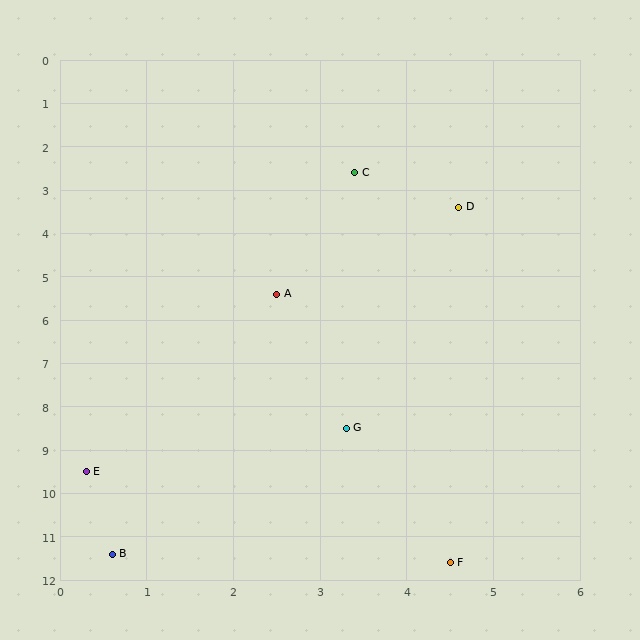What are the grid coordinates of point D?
Point D is at approximately (4.6, 3.4).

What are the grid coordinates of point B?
Point B is at approximately (0.6, 11.4).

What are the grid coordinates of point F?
Point F is at approximately (4.5, 11.6).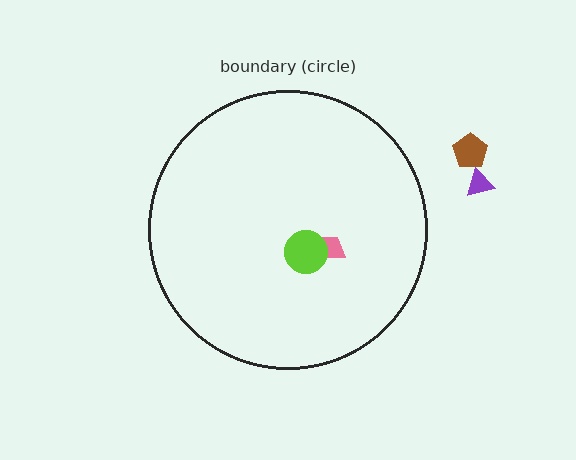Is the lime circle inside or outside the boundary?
Inside.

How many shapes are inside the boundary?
2 inside, 2 outside.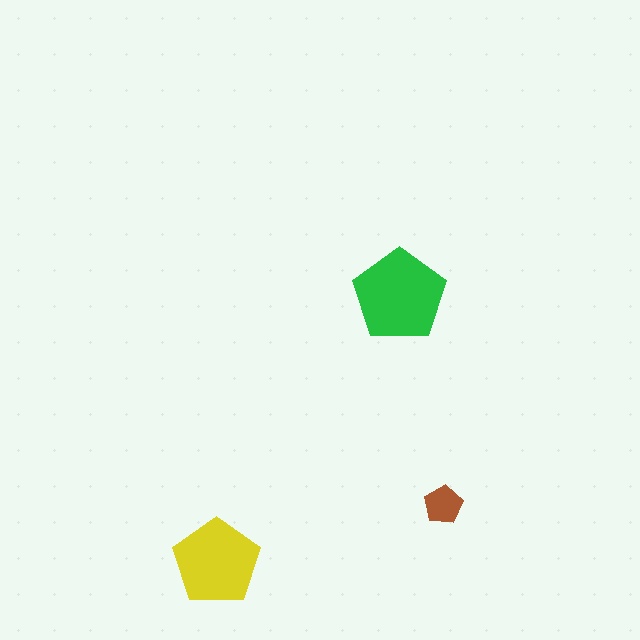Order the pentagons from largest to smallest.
the green one, the yellow one, the brown one.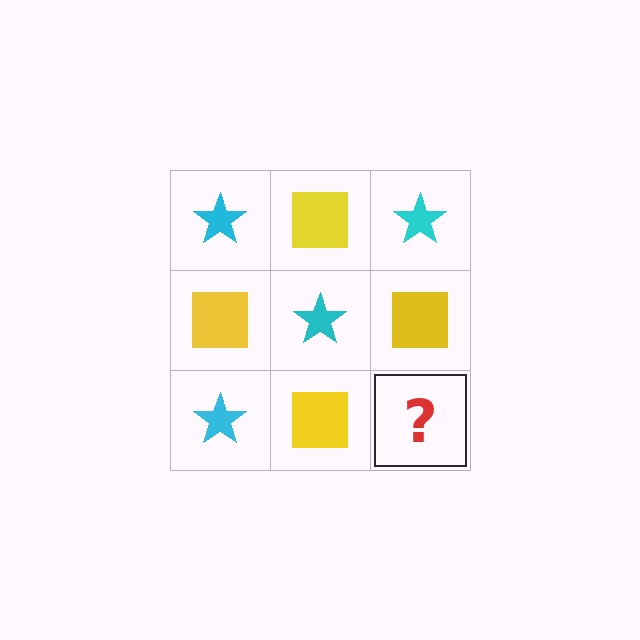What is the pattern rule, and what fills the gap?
The rule is that it alternates cyan star and yellow square in a checkerboard pattern. The gap should be filled with a cyan star.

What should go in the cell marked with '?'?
The missing cell should contain a cyan star.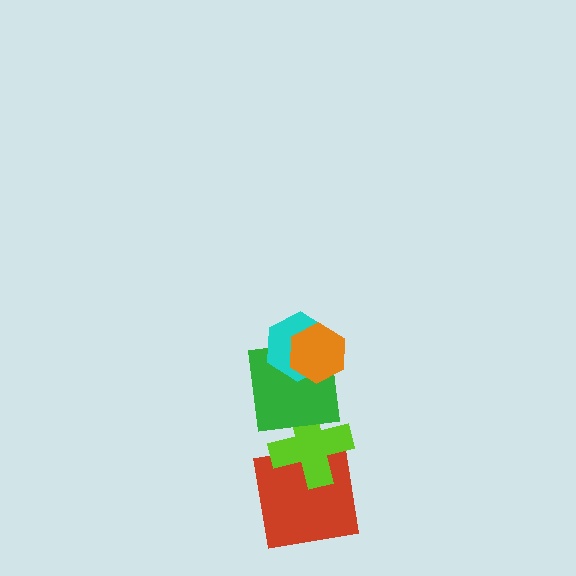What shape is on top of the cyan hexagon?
The orange hexagon is on top of the cyan hexagon.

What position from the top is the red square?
The red square is 5th from the top.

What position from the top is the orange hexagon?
The orange hexagon is 1st from the top.